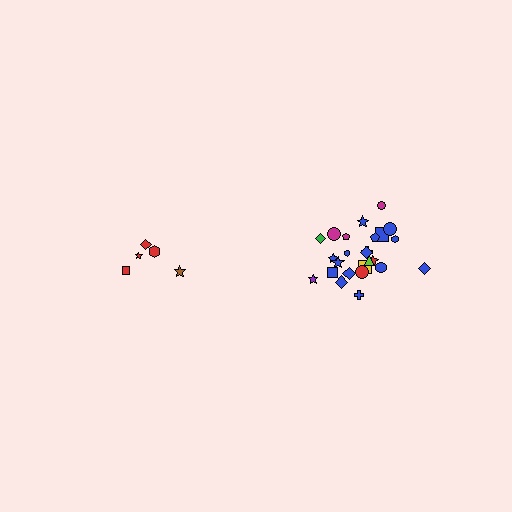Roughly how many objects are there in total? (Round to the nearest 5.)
Roughly 30 objects in total.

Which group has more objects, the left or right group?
The right group.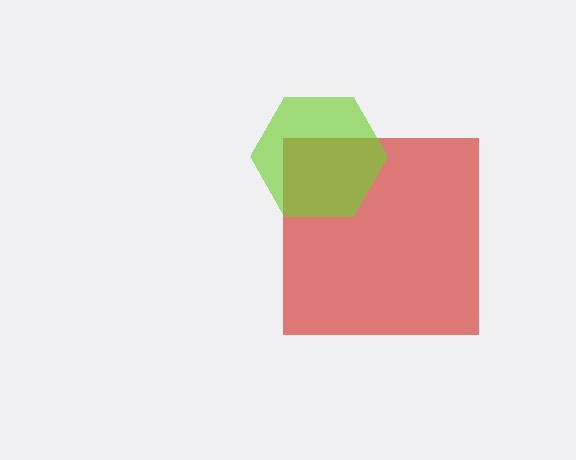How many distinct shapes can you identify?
There are 2 distinct shapes: a red square, a lime hexagon.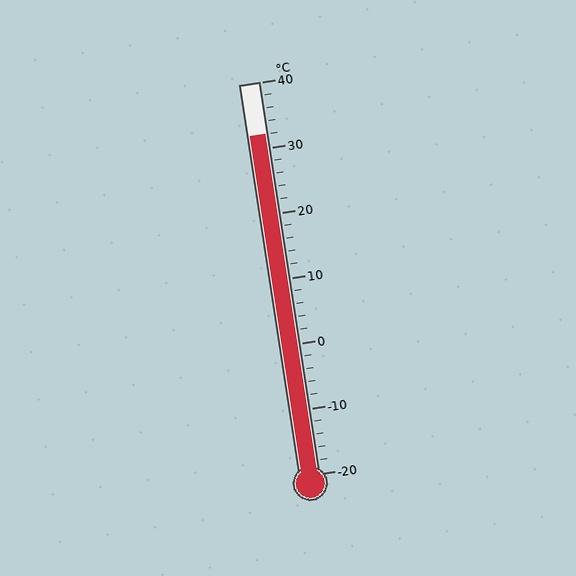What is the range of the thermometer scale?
The thermometer scale ranges from -20°C to 40°C.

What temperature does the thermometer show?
The thermometer shows approximately 32°C.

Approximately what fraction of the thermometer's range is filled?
The thermometer is filled to approximately 85% of its range.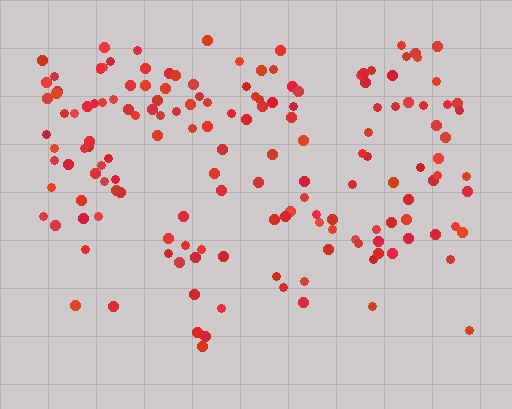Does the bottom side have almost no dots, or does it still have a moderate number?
Still a moderate number, just noticeably fewer than the top.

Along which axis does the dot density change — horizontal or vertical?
Vertical.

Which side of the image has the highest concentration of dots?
The top.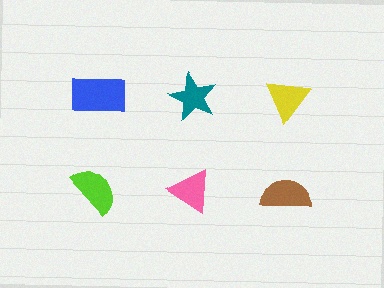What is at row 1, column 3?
A yellow triangle.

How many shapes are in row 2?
3 shapes.